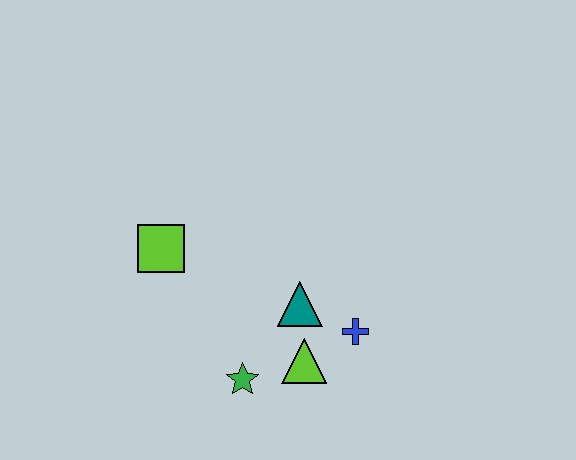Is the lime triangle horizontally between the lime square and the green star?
No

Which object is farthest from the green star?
The lime square is farthest from the green star.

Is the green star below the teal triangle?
Yes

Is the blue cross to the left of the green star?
No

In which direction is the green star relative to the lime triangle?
The green star is to the left of the lime triangle.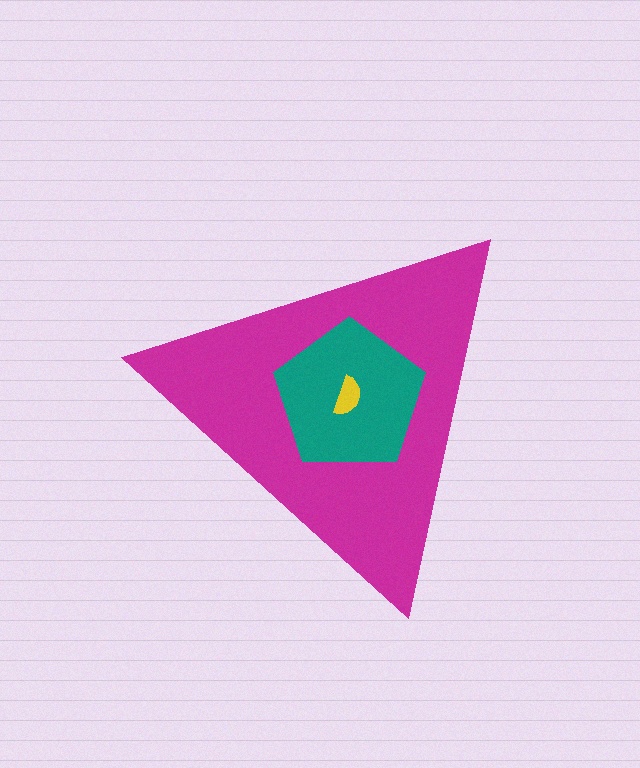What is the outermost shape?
The magenta triangle.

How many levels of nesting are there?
3.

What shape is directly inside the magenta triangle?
The teal pentagon.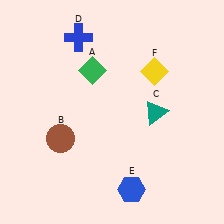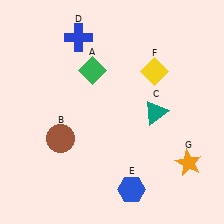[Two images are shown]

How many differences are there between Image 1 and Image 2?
There is 1 difference between the two images.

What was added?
An orange star (G) was added in Image 2.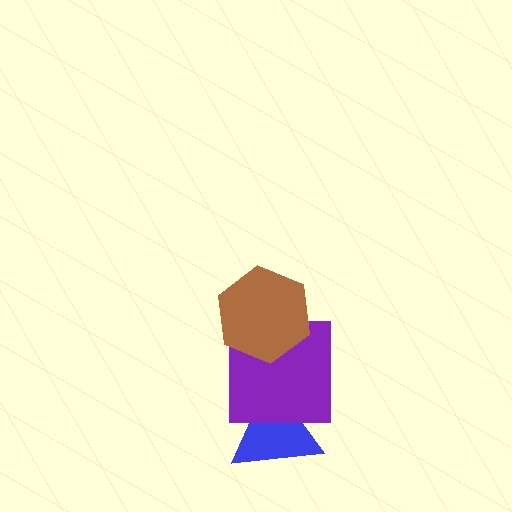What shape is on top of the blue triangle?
The purple square is on top of the blue triangle.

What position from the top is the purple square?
The purple square is 2nd from the top.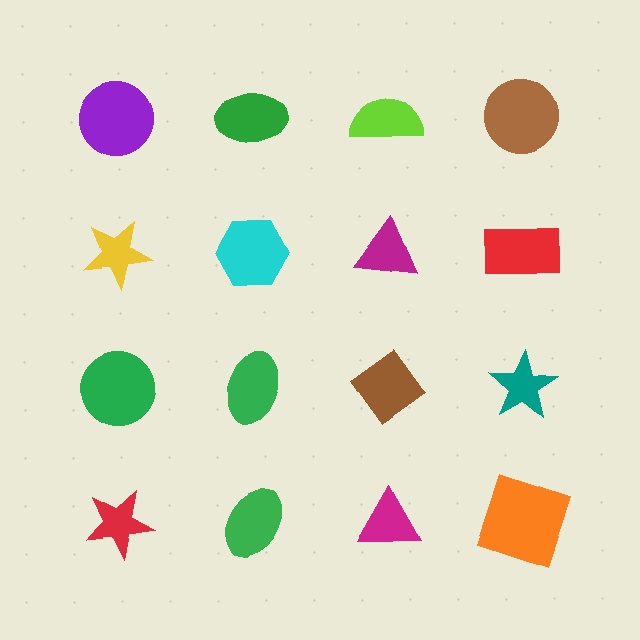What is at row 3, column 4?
A teal star.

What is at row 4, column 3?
A magenta triangle.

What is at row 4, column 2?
A green ellipse.